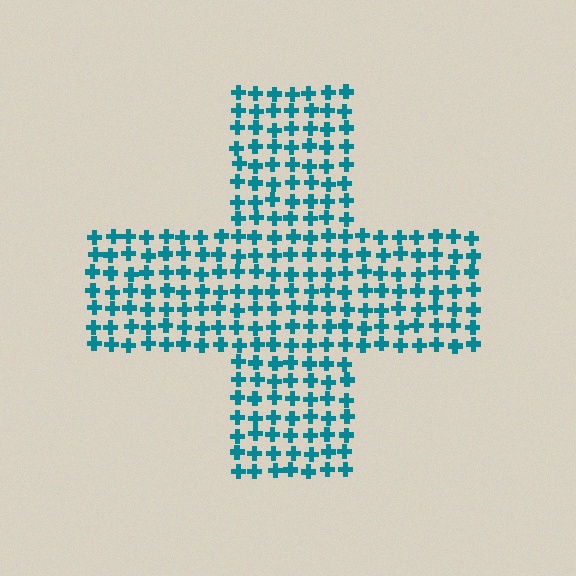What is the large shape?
The large shape is a cross.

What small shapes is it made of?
It is made of small crosses.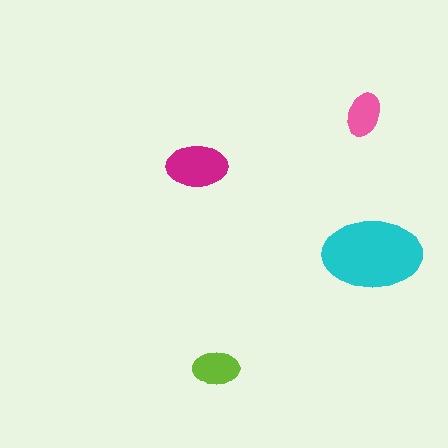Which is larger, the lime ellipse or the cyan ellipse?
The cyan one.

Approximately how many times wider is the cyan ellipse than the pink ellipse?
About 2 times wider.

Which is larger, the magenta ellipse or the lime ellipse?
The magenta one.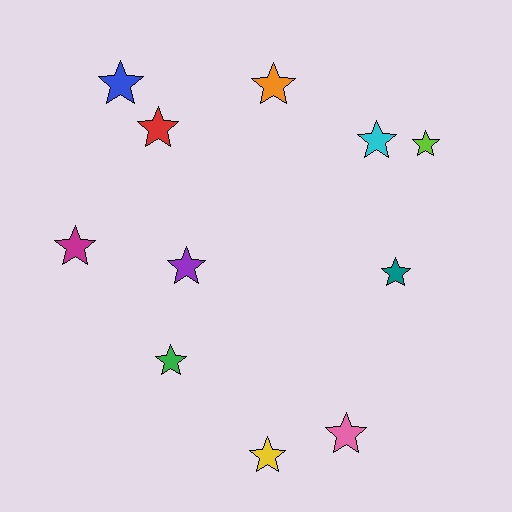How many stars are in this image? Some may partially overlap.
There are 11 stars.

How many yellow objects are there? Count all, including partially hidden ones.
There is 1 yellow object.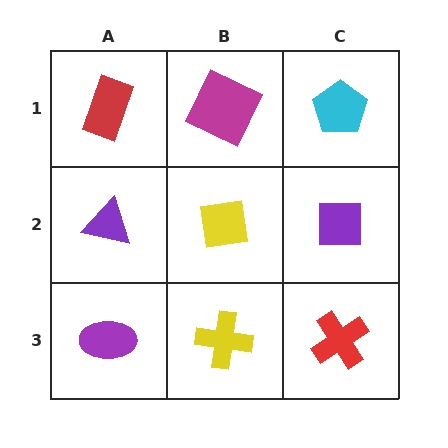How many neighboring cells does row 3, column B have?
3.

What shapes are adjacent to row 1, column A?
A purple triangle (row 2, column A), a magenta square (row 1, column B).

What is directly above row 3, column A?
A purple triangle.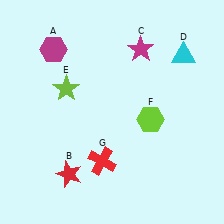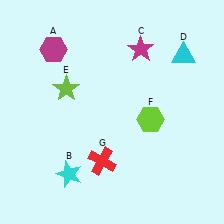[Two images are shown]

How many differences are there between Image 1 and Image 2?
There is 1 difference between the two images.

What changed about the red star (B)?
In Image 1, B is red. In Image 2, it changed to cyan.